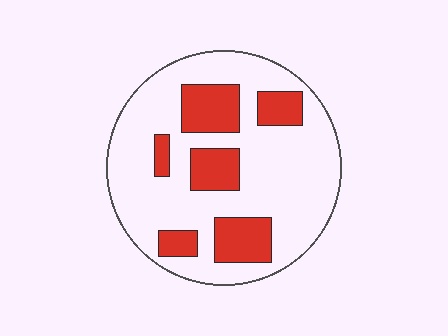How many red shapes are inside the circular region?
6.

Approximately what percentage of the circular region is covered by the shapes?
Approximately 25%.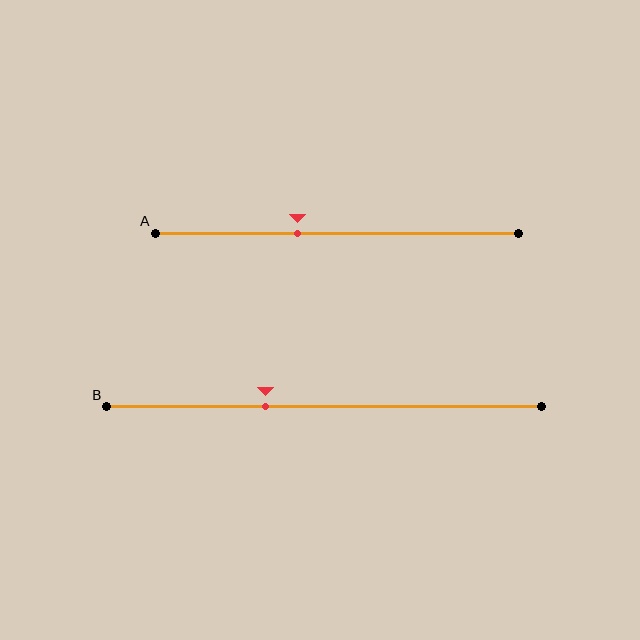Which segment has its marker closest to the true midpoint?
Segment A has its marker closest to the true midpoint.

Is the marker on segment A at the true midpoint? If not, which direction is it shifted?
No, the marker on segment A is shifted to the left by about 11% of the segment length.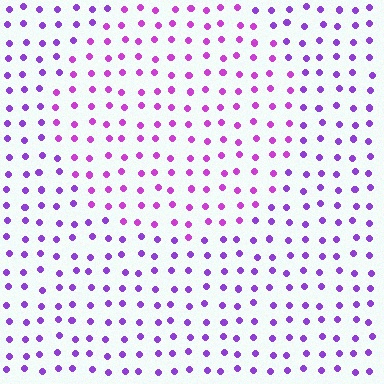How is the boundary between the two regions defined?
The boundary is defined purely by a slight shift in hue (about 24 degrees). Spacing, size, and orientation are identical on both sides.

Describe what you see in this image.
The image is filled with small purple elements in a uniform arrangement. A circle-shaped region is visible where the elements are tinted to a slightly different hue, forming a subtle color boundary.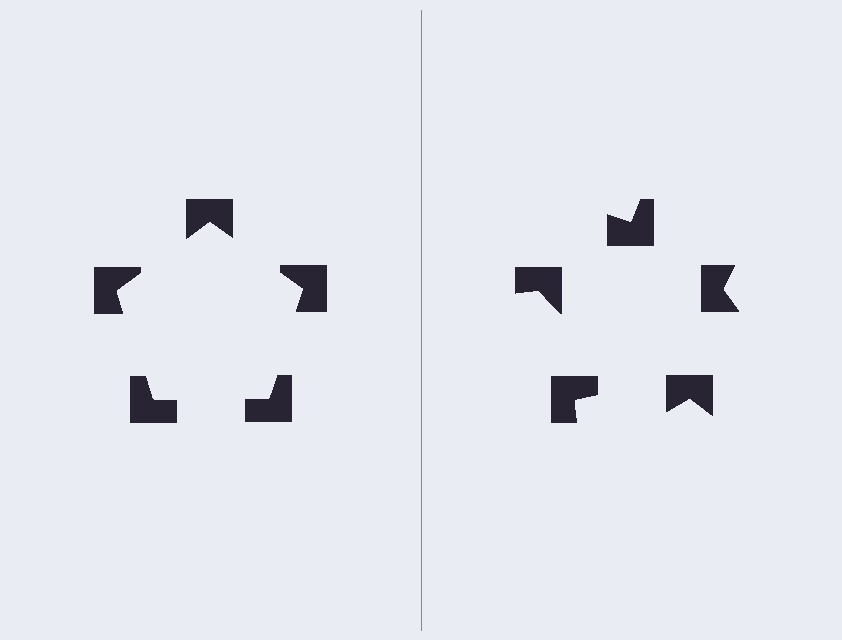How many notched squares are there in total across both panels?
10 — 5 on each side.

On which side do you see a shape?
An illusory pentagon appears on the left side. On the right side the wedge cuts are rotated, so no coherent shape forms.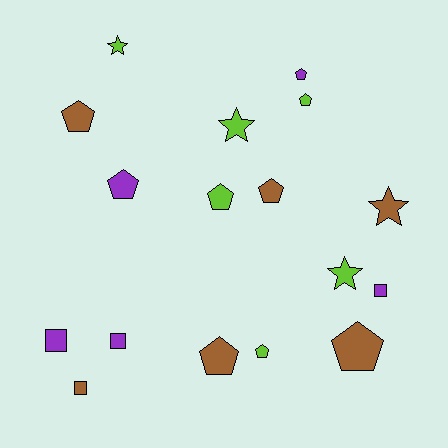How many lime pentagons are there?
There are 3 lime pentagons.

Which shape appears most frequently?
Pentagon, with 9 objects.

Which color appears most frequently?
Lime, with 6 objects.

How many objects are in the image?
There are 17 objects.